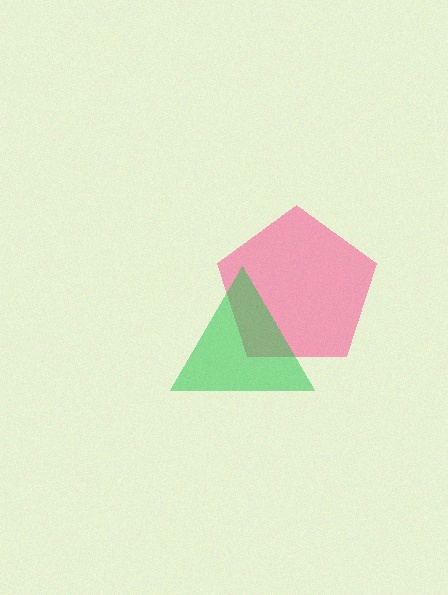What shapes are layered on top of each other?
The layered shapes are: a pink pentagon, a green triangle.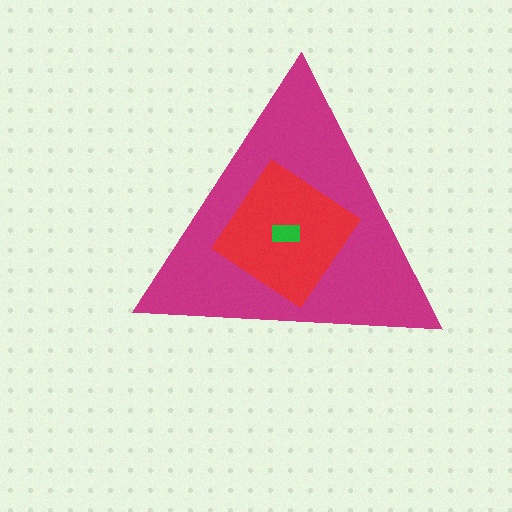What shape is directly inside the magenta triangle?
The red diamond.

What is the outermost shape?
The magenta triangle.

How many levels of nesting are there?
3.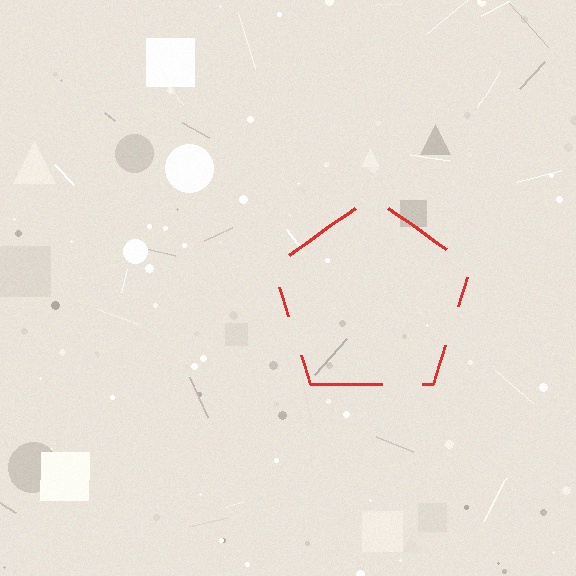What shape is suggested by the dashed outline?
The dashed outline suggests a pentagon.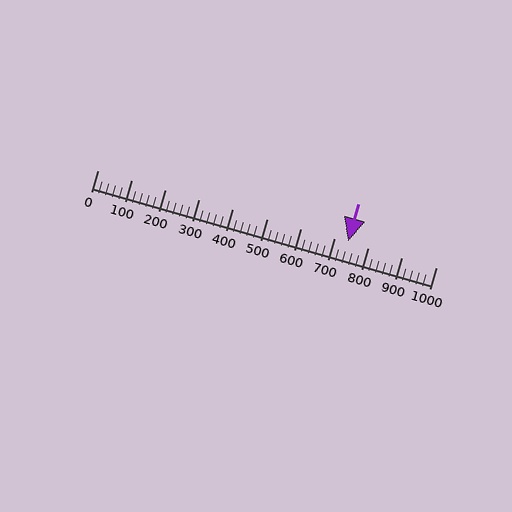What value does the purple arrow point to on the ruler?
The purple arrow points to approximately 740.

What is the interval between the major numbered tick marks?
The major tick marks are spaced 100 units apart.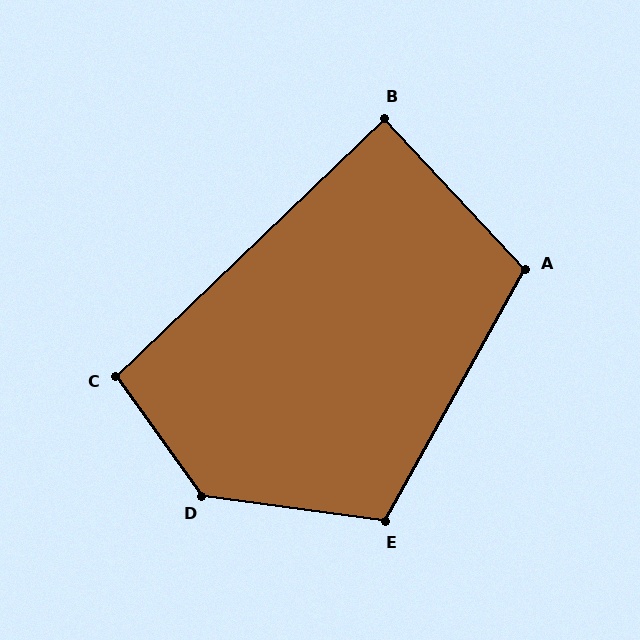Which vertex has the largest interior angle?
D, at approximately 134 degrees.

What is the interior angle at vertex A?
Approximately 108 degrees (obtuse).